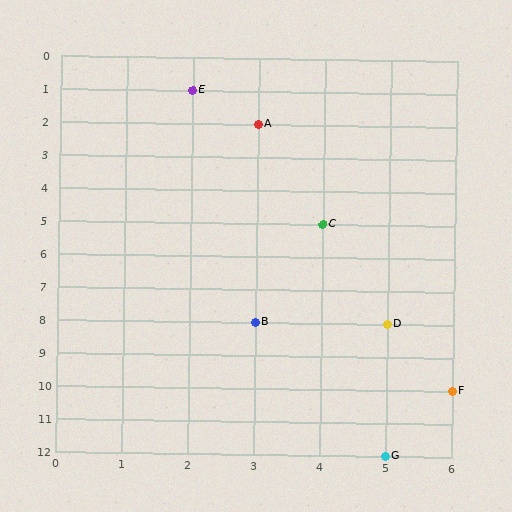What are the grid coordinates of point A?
Point A is at grid coordinates (3, 2).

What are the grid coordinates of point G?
Point G is at grid coordinates (5, 12).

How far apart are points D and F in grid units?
Points D and F are 1 column and 2 rows apart (about 2.2 grid units diagonally).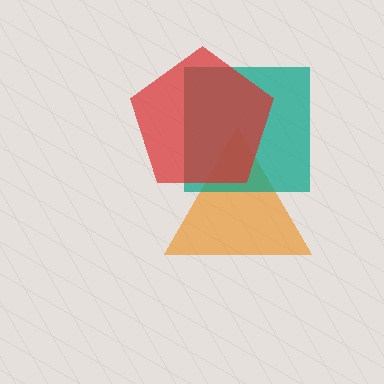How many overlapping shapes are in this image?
There are 3 overlapping shapes in the image.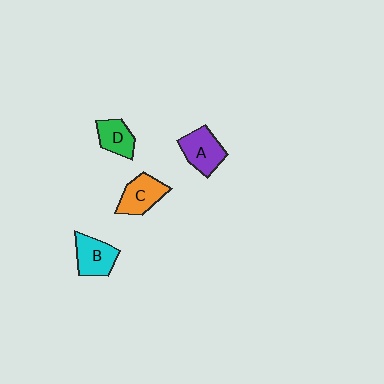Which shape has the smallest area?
Shape D (green).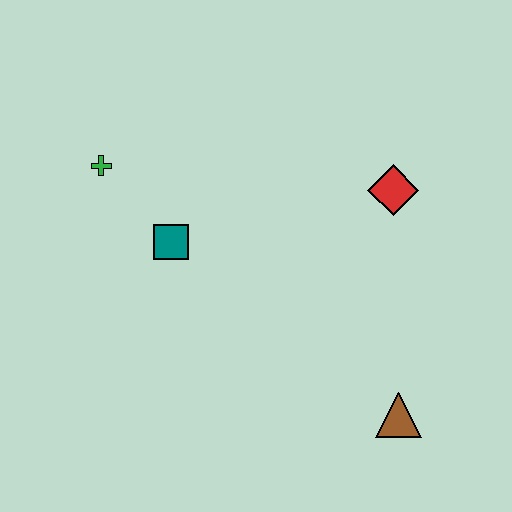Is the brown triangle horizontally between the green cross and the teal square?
No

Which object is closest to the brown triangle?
The red diamond is closest to the brown triangle.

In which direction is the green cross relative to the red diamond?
The green cross is to the left of the red diamond.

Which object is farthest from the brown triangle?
The green cross is farthest from the brown triangle.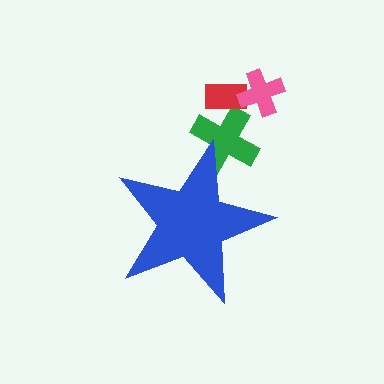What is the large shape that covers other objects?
A blue star.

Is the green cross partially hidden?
Yes, the green cross is partially hidden behind the blue star.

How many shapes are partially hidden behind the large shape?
1 shape is partially hidden.